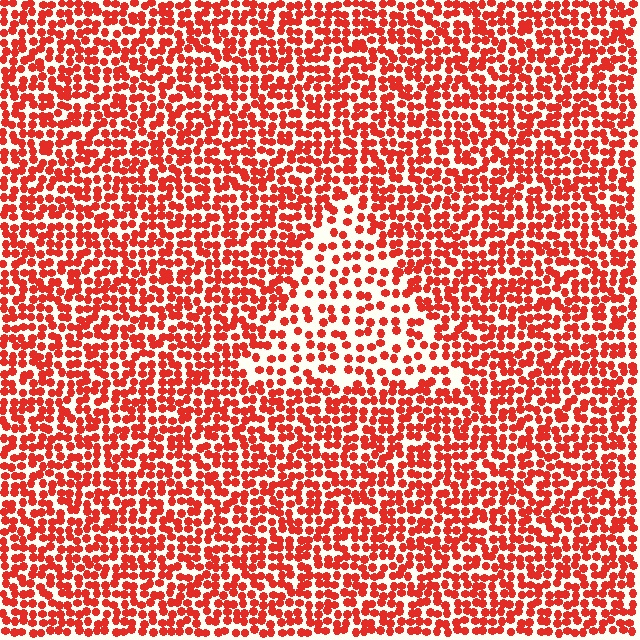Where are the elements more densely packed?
The elements are more densely packed outside the triangle boundary.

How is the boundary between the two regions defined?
The boundary is defined by a change in element density (approximately 1.9x ratio). All elements are the same color, size, and shape.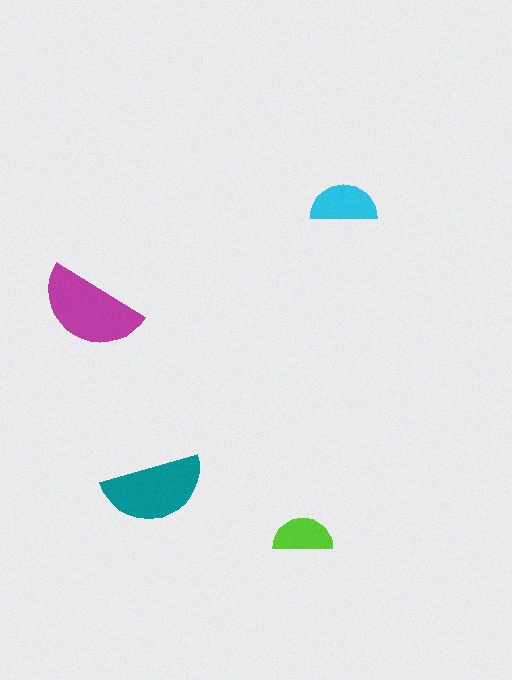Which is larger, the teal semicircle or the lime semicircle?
The teal one.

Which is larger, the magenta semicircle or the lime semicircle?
The magenta one.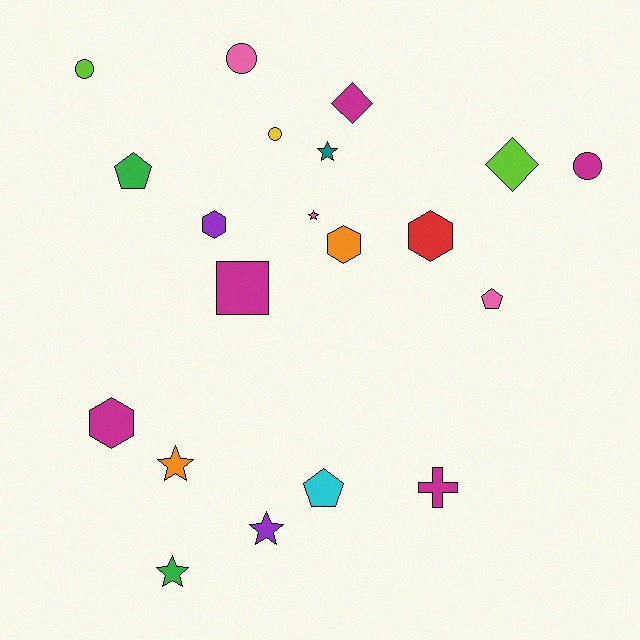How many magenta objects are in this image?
There are 5 magenta objects.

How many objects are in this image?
There are 20 objects.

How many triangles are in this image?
There are no triangles.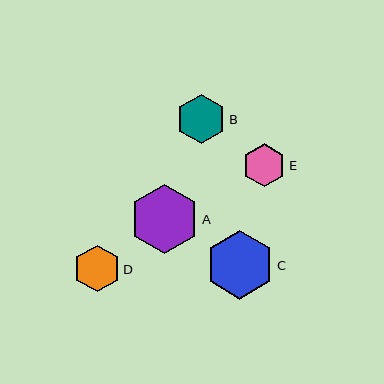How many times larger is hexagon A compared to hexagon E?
Hexagon A is approximately 1.6 times the size of hexagon E.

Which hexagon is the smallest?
Hexagon E is the smallest with a size of approximately 43 pixels.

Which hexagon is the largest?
Hexagon A is the largest with a size of approximately 69 pixels.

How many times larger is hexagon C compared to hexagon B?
Hexagon C is approximately 1.4 times the size of hexagon B.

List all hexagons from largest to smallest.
From largest to smallest: A, C, B, D, E.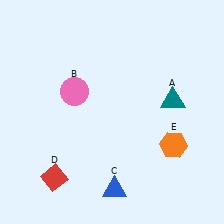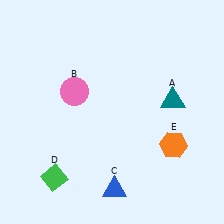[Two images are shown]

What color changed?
The diamond (D) changed from red in Image 1 to green in Image 2.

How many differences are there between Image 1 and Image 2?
There is 1 difference between the two images.